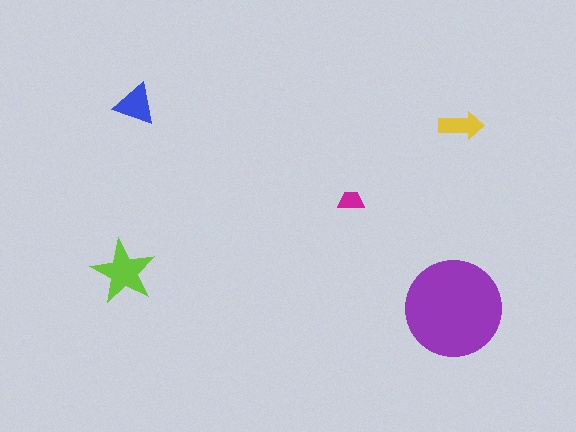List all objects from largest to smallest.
The purple circle, the lime star, the blue triangle, the yellow arrow, the magenta trapezoid.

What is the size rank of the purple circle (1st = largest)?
1st.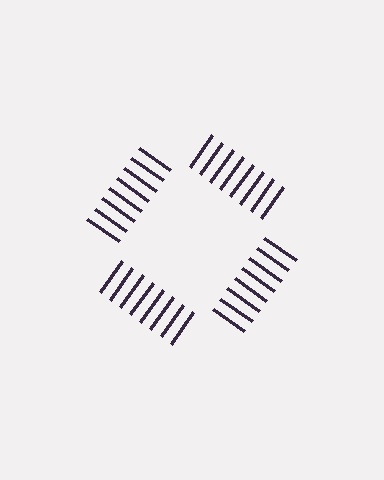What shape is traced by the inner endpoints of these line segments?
An illusory square — the line segments terminate on its edges but no continuous stroke is drawn.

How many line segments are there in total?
32 — 8 along each of the 4 edges.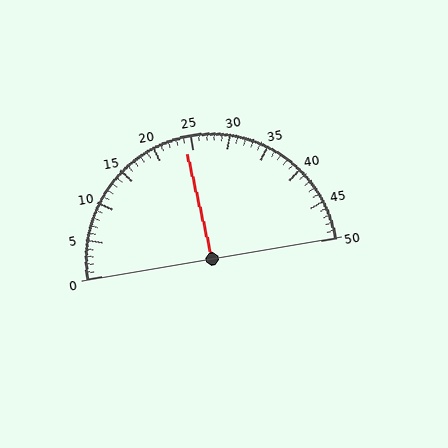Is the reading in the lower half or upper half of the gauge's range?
The reading is in the lower half of the range (0 to 50).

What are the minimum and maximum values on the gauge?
The gauge ranges from 0 to 50.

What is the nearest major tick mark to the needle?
The nearest major tick mark is 25.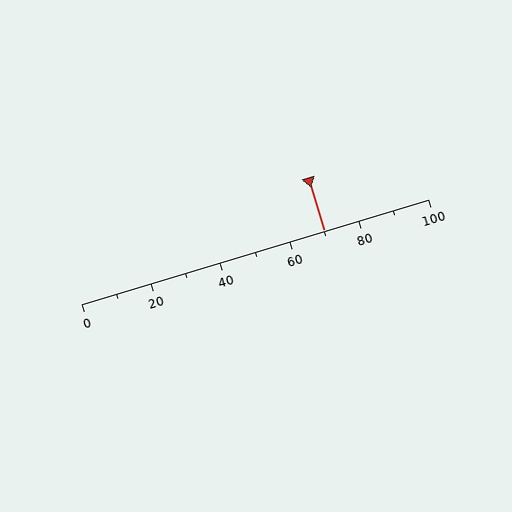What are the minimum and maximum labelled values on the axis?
The axis runs from 0 to 100.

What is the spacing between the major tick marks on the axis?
The major ticks are spaced 20 apart.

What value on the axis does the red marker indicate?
The marker indicates approximately 70.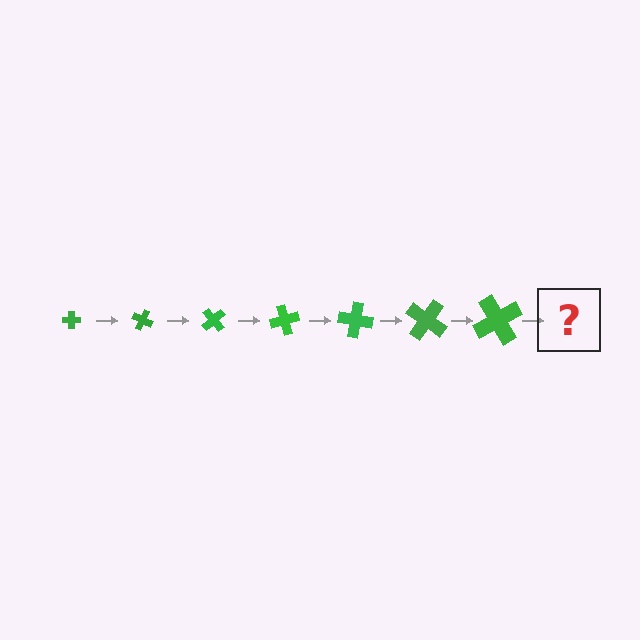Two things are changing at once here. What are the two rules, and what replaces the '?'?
The two rules are that the cross grows larger each step and it rotates 25 degrees each step. The '?' should be a cross, larger than the previous one and rotated 175 degrees from the start.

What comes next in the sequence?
The next element should be a cross, larger than the previous one and rotated 175 degrees from the start.